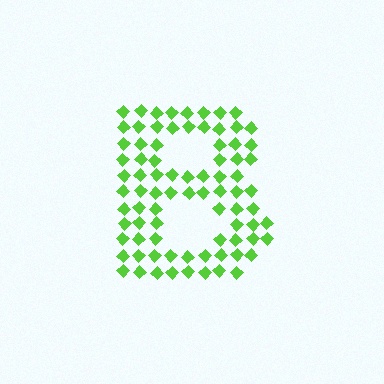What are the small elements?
The small elements are diamonds.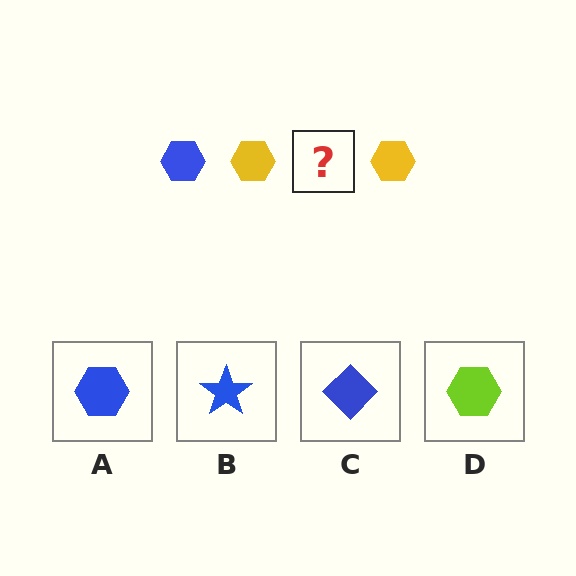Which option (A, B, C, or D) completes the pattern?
A.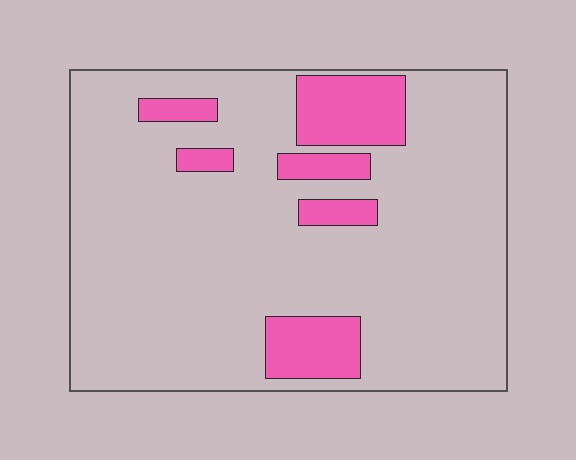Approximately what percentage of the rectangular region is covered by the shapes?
Approximately 15%.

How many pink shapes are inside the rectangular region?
6.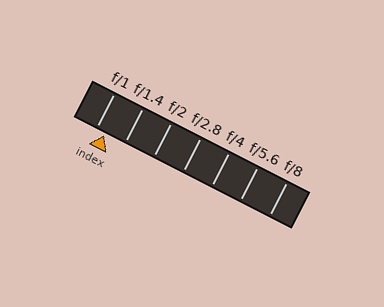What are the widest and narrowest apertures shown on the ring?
The widest aperture shown is f/1 and the narrowest is f/8.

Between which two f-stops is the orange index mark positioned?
The index mark is between f/1 and f/1.4.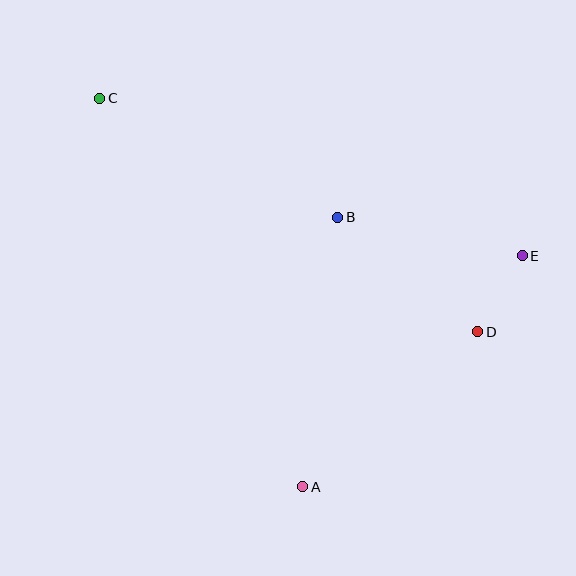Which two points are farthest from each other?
Points C and E are farthest from each other.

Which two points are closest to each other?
Points D and E are closest to each other.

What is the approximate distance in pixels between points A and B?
The distance between A and B is approximately 272 pixels.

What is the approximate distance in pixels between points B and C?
The distance between B and C is approximately 266 pixels.